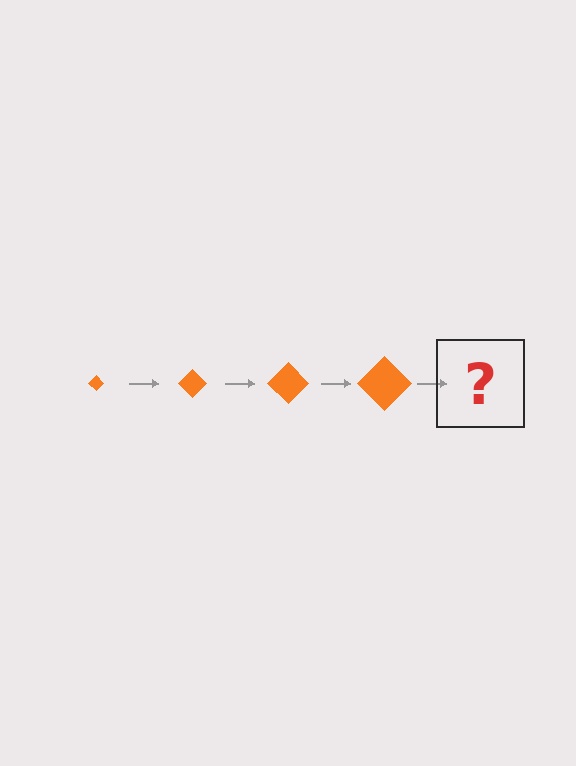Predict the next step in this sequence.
The next step is an orange diamond, larger than the previous one.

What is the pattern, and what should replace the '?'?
The pattern is that the diamond gets progressively larger each step. The '?' should be an orange diamond, larger than the previous one.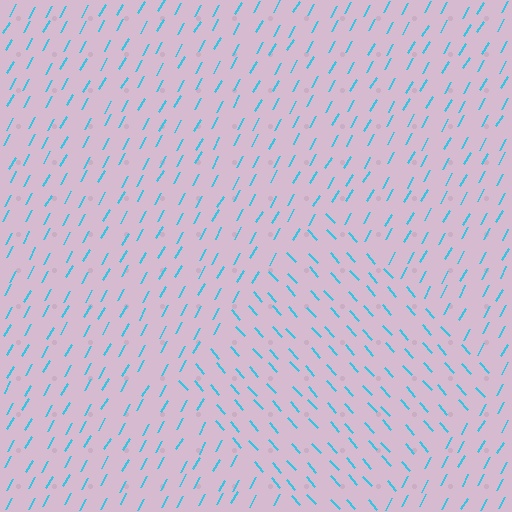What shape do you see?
I see a diamond.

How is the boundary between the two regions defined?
The boundary is defined purely by a change in line orientation (approximately 71 degrees difference). All lines are the same color and thickness.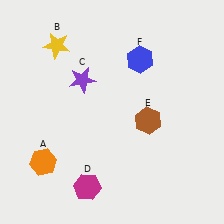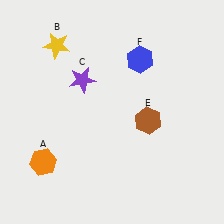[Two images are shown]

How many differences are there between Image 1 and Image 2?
There is 1 difference between the two images.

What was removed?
The magenta hexagon (D) was removed in Image 2.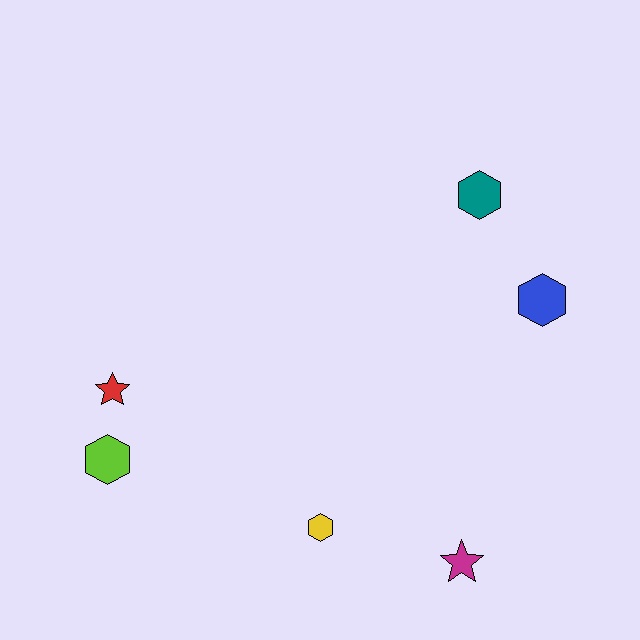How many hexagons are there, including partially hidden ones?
There are 4 hexagons.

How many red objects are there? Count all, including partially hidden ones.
There is 1 red object.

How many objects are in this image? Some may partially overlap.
There are 6 objects.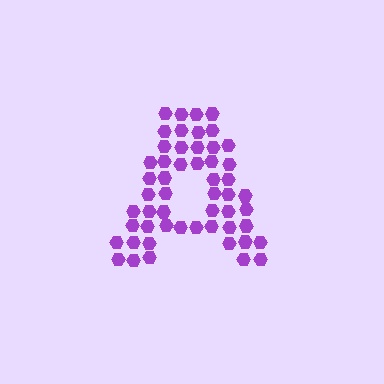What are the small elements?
The small elements are hexagons.